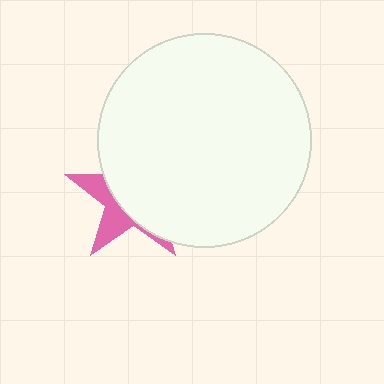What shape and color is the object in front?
The object in front is a white circle.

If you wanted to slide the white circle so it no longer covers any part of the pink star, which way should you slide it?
Slide it right — that is the most direct way to separate the two shapes.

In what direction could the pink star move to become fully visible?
The pink star could move left. That would shift it out from behind the white circle entirely.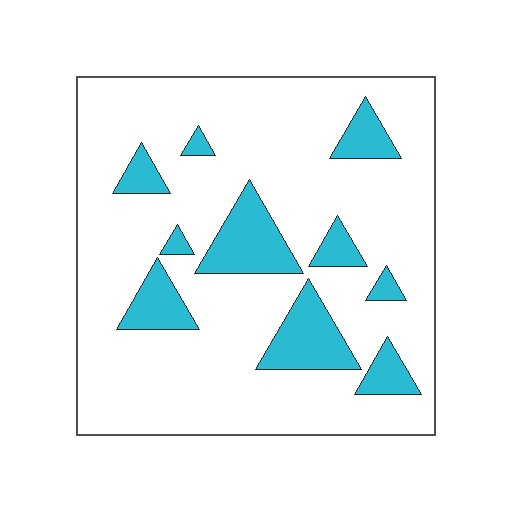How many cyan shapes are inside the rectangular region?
10.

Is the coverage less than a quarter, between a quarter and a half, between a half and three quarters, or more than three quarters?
Less than a quarter.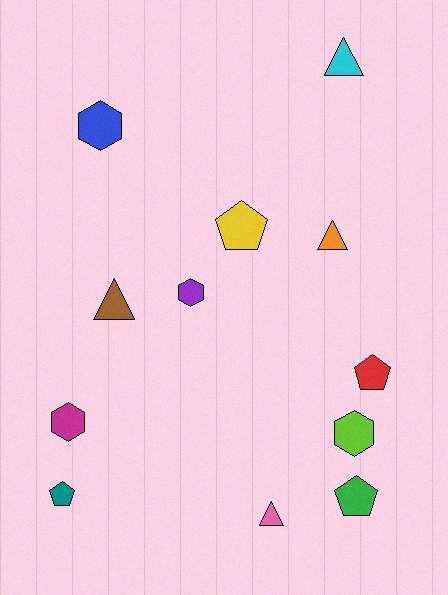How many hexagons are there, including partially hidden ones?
There are 4 hexagons.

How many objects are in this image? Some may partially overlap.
There are 12 objects.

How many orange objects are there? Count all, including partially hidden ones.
There is 1 orange object.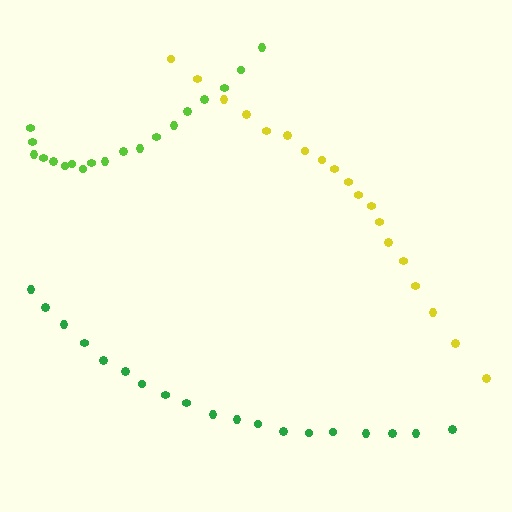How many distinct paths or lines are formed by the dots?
There are 3 distinct paths.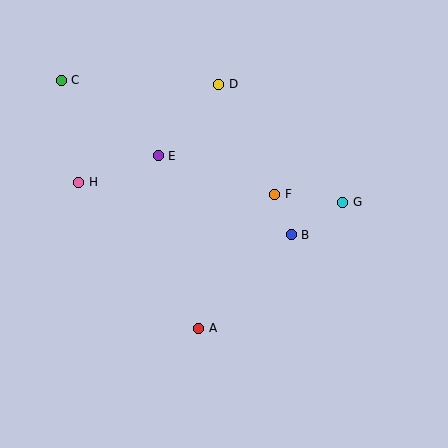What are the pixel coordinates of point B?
Point B is at (291, 235).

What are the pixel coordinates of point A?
Point A is at (199, 328).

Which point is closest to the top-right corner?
Point G is closest to the top-right corner.